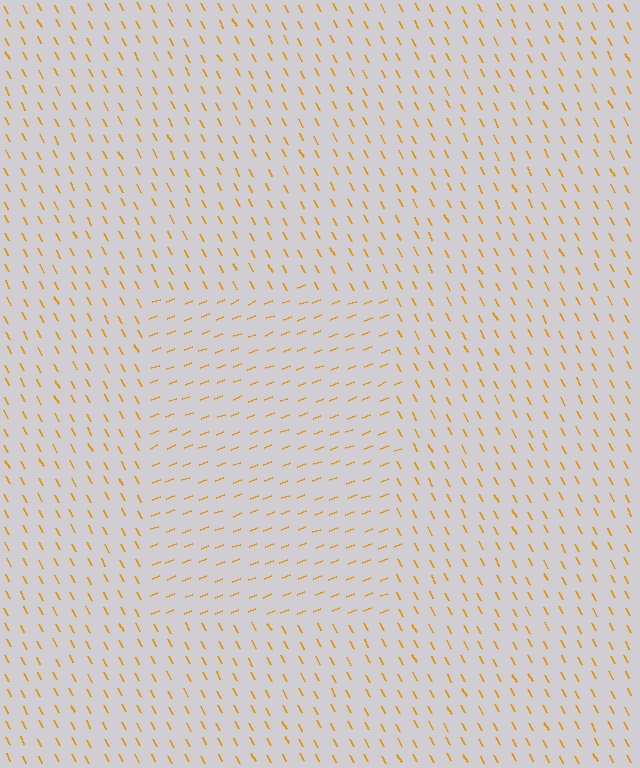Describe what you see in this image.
The image is filled with small orange line segments. A rectangle region in the image has lines oriented differently from the surrounding lines, creating a visible texture boundary.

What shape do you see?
I see a rectangle.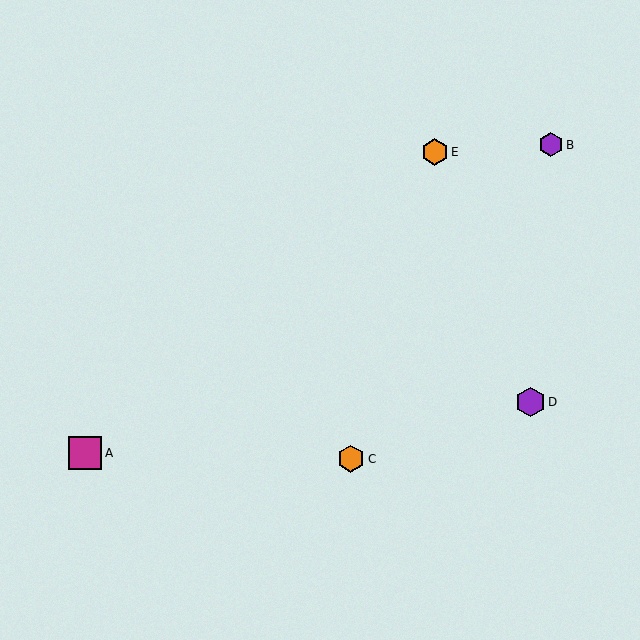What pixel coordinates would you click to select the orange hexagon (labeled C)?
Click at (351, 459) to select the orange hexagon C.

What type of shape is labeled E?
Shape E is an orange hexagon.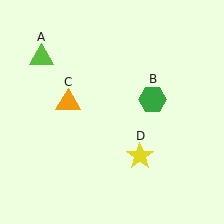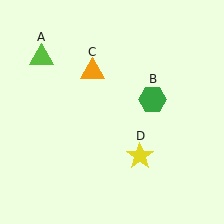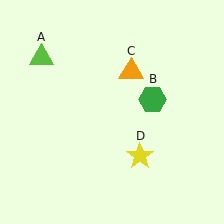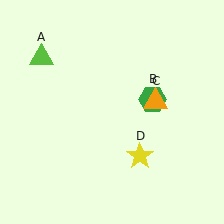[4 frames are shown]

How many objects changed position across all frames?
1 object changed position: orange triangle (object C).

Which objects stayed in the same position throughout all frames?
Lime triangle (object A) and green hexagon (object B) and yellow star (object D) remained stationary.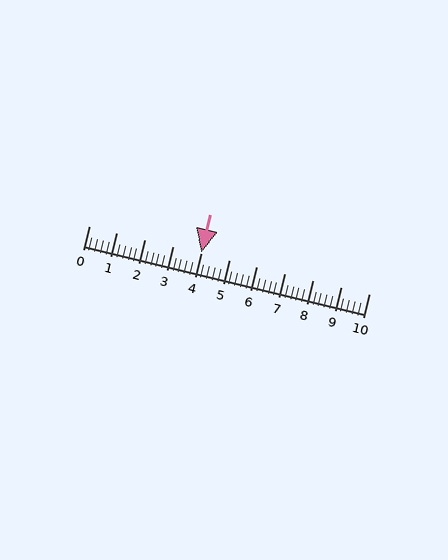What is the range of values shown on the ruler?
The ruler shows values from 0 to 10.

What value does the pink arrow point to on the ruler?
The pink arrow points to approximately 4.0.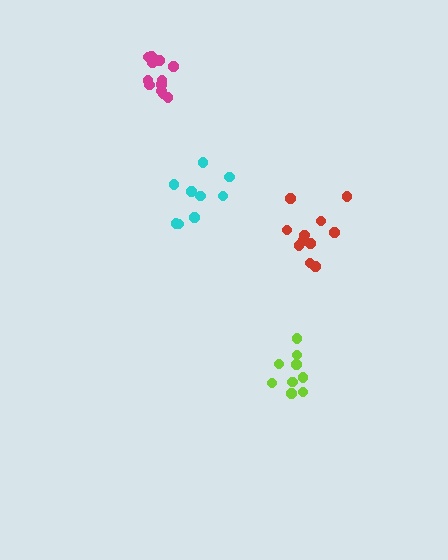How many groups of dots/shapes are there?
There are 4 groups.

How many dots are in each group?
Group 1: 9 dots, Group 2: 9 dots, Group 3: 11 dots, Group 4: 12 dots (41 total).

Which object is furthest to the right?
The red cluster is rightmost.